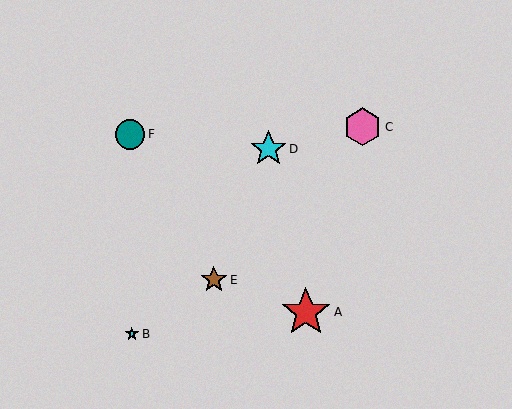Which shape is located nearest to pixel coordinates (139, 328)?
The cyan star (labeled B) at (132, 334) is nearest to that location.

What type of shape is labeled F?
Shape F is a teal circle.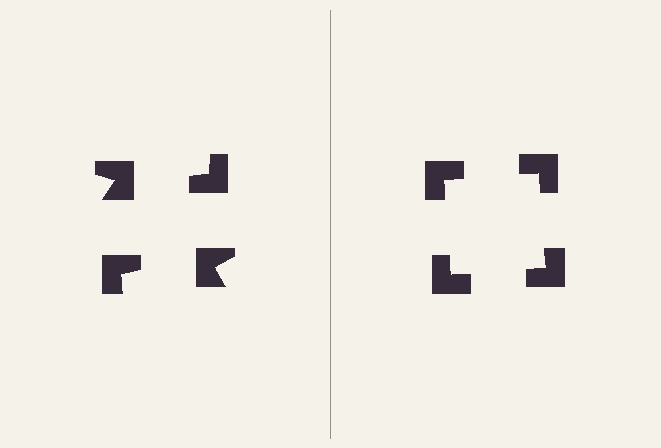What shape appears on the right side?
An illusory square.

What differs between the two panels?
The notched squares are positioned identically on both sides; only the wedge orientations differ. On the right they align to a square; on the left they are misaligned.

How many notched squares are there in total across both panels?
8 — 4 on each side.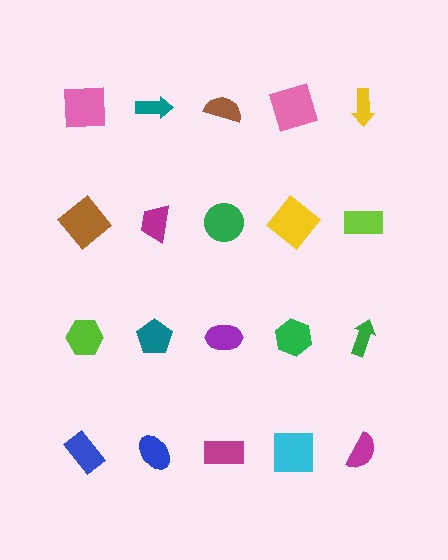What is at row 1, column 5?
A yellow arrow.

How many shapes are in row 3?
5 shapes.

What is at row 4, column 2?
A blue ellipse.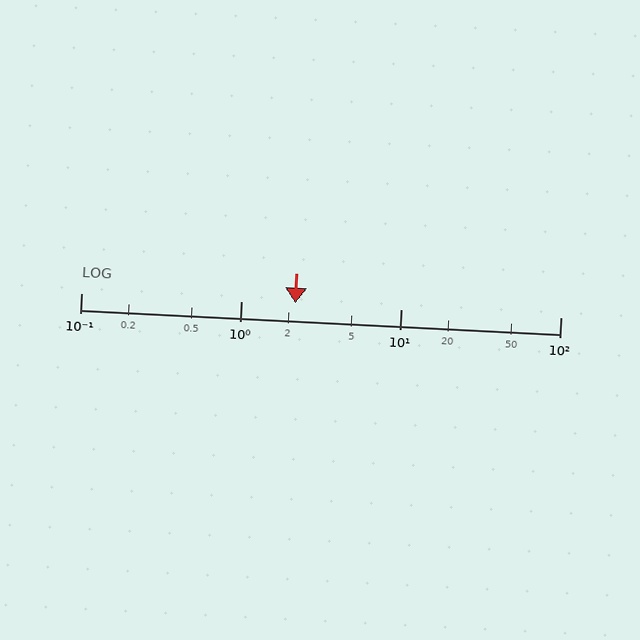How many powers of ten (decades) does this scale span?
The scale spans 3 decades, from 0.1 to 100.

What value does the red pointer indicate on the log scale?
The pointer indicates approximately 2.2.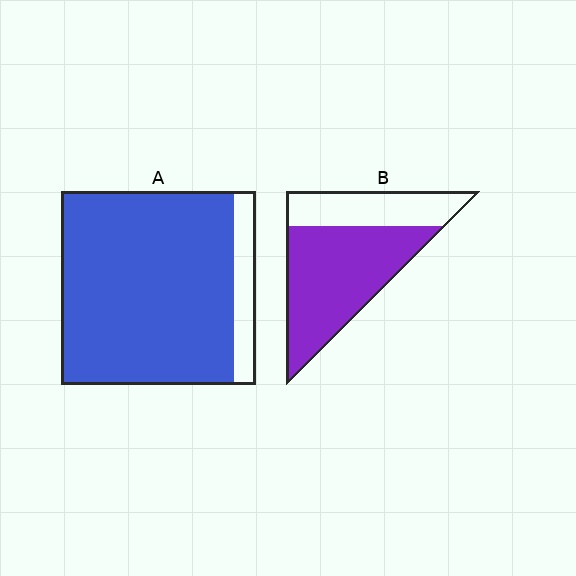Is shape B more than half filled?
Yes.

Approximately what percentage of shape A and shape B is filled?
A is approximately 90% and B is approximately 65%.